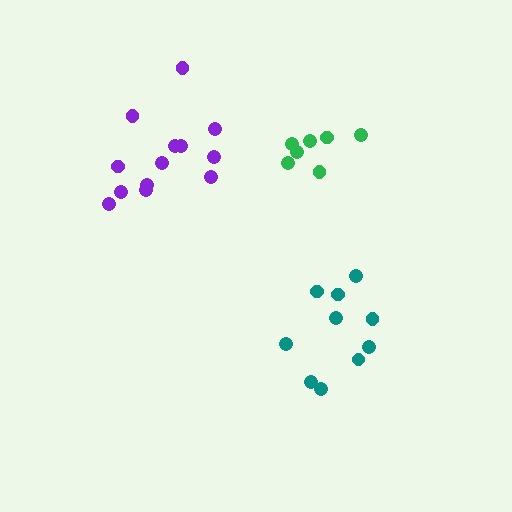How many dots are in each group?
Group 1: 7 dots, Group 2: 10 dots, Group 3: 13 dots (30 total).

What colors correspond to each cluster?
The clusters are colored: green, teal, purple.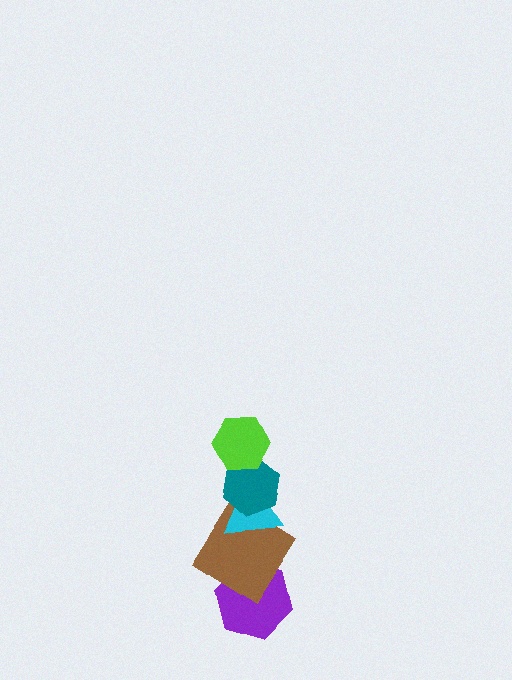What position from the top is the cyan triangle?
The cyan triangle is 3rd from the top.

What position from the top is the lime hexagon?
The lime hexagon is 1st from the top.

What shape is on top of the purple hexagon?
The brown diamond is on top of the purple hexagon.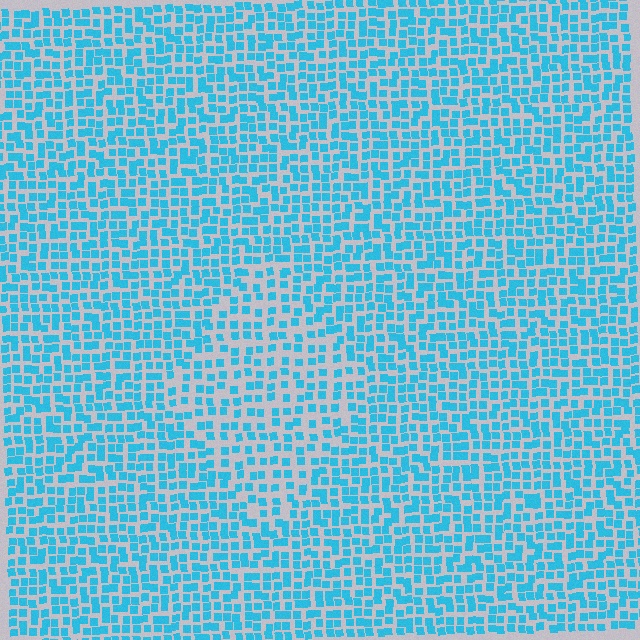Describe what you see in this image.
The image contains small cyan elements arranged at two different densities. A diamond-shaped region is visible where the elements are less densely packed than the surrounding area.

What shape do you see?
I see a diamond.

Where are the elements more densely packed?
The elements are more densely packed outside the diamond boundary.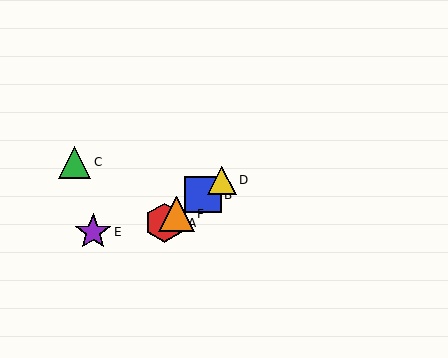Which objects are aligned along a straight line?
Objects A, B, D, F are aligned along a straight line.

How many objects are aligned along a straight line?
4 objects (A, B, D, F) are aligned along a straight line.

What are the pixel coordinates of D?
Object D is at (222, 180).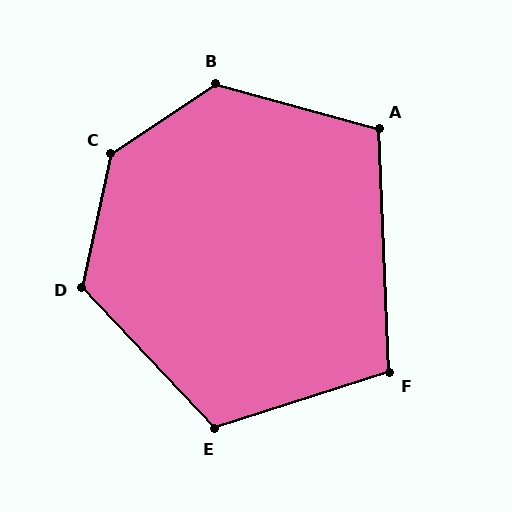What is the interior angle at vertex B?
Approximately 130 degrees (obtuse).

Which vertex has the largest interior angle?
C, at approximately 136 degrees.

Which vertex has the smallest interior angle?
F, at approximately 105 degrees.